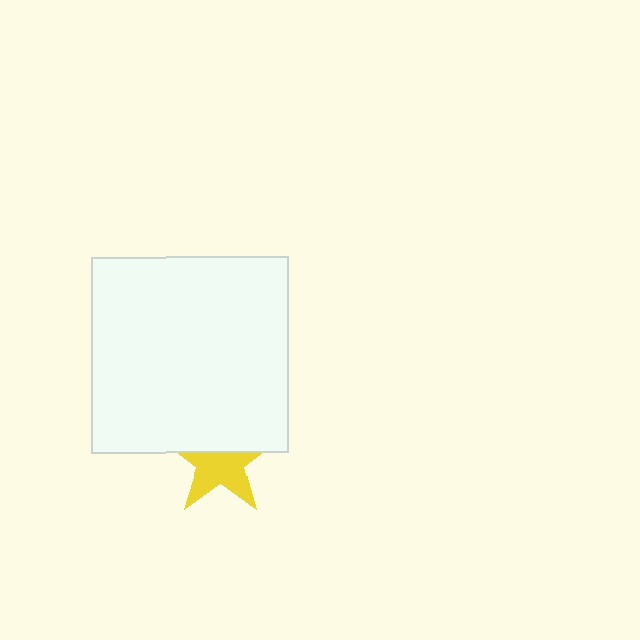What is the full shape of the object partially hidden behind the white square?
The partially hidden object is a yellow star.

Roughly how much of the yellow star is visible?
About half of it is visible (roughly 55%).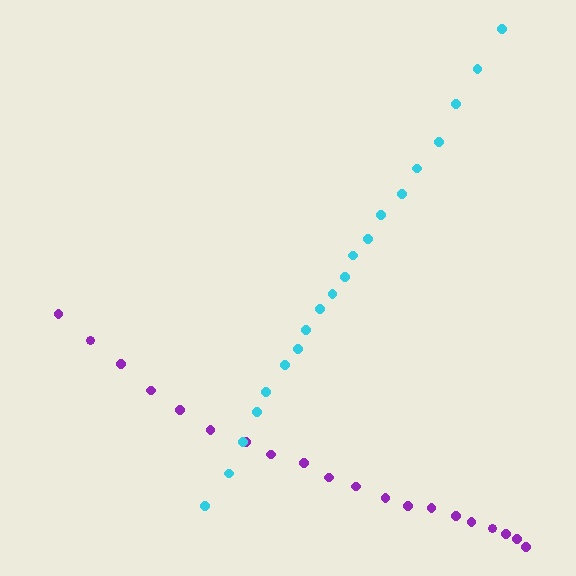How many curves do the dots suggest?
There are 2 distinct paths.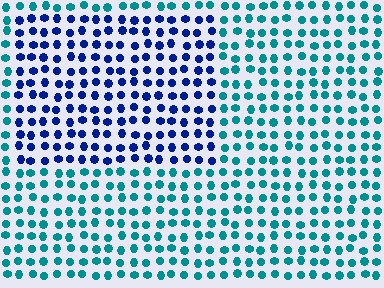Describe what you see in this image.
The image is filled with small teal elements in a uniform arrangement. A rectangle-shaped region is visible where the elements are tinted to a slightly different hue, forming a subtle color boundary.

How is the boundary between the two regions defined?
The boundary is defined purely by a slight shift in hue (about 48 degrees). Spacing, size, and orientation are identical on both sides.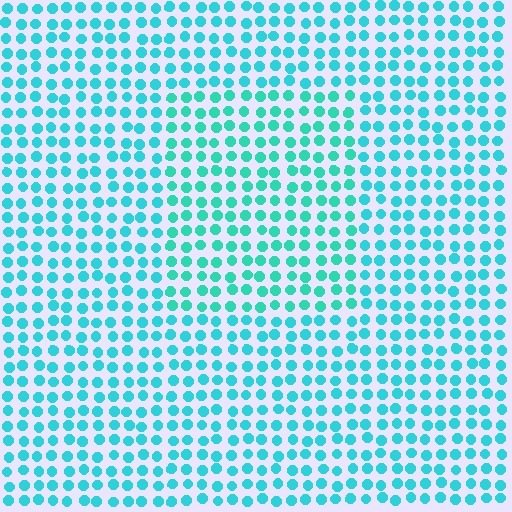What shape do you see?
I see a rectangle.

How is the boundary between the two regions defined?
The boundary is defined purely by a slight shift in hue (about 18 degrees). Spacing, size, and orientation are identical on both sides.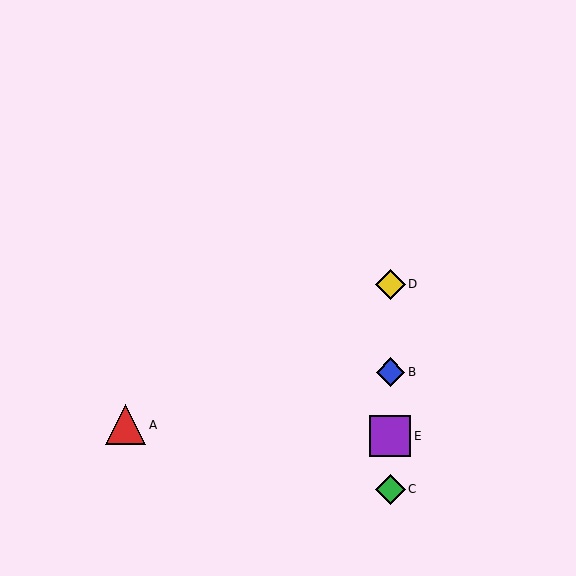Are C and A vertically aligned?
No, C is at x≈390 and A is at x≈126.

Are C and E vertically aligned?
Yes, both are at x≈390.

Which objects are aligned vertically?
Objects B, C, D, E are aligned vertically.